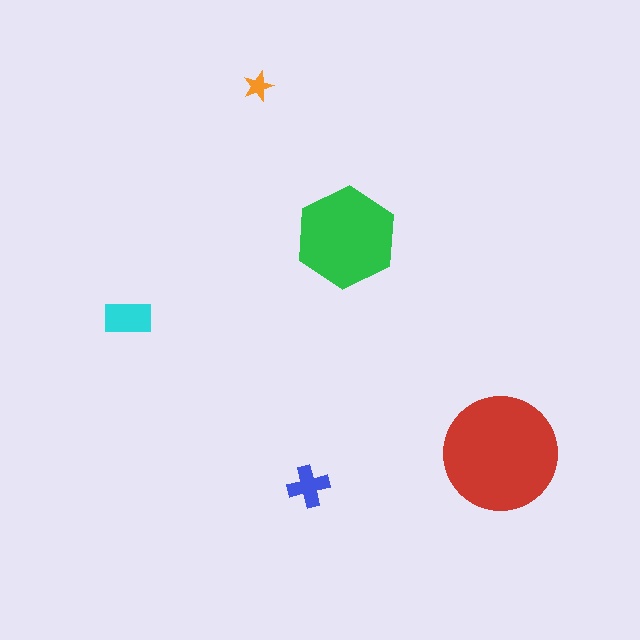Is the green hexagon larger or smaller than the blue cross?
Larger.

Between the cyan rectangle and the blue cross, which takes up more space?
The cyan rectangle.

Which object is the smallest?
The orange star.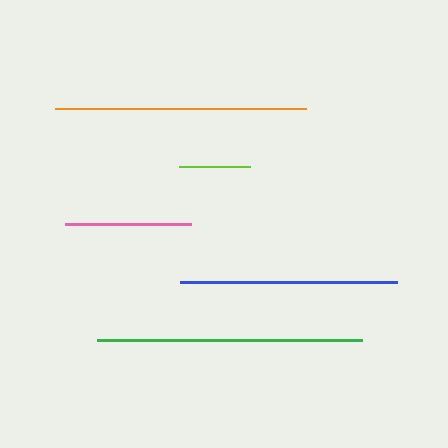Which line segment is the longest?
The green line is the longest at approximately 265 pixels.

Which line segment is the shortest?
The lime line is the shortest at approximately 71 pixels.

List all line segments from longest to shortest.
From longest to shortest: green, orange, blue, pink, lime.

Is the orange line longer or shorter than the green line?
The green line is longer than the orange line.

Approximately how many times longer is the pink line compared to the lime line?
The pink line is approximately 1.8 times the length of the lime line.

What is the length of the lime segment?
The lime segment is approximately 71 pixels long.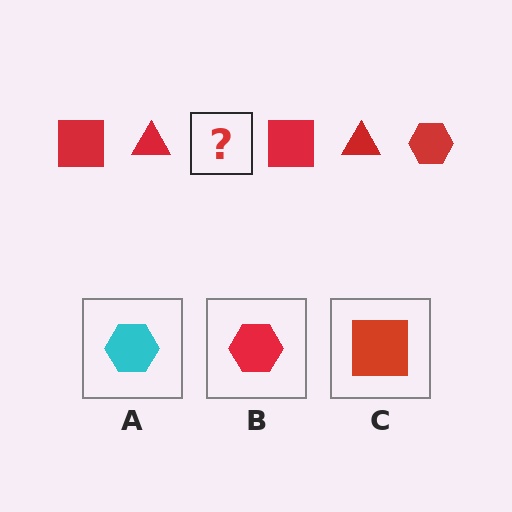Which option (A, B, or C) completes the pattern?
B.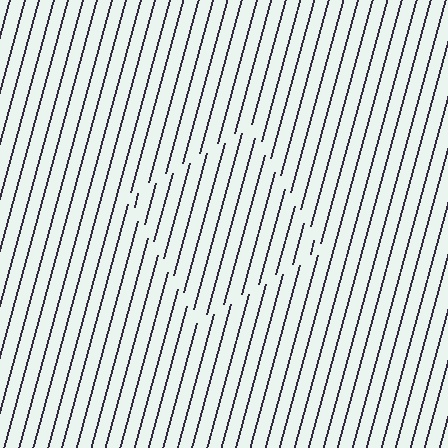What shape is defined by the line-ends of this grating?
An illusory square. The interior of the shape contains the same grating, shifted by half a period — the contour is defined by the phase discontinuity where line-ends from the inner and outer gratings abut.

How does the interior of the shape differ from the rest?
The interior of the shape contains the same grating, shifted by half a period — the contour is defined by the phase discontinuity where line-ends from the inner and outer gratings abut.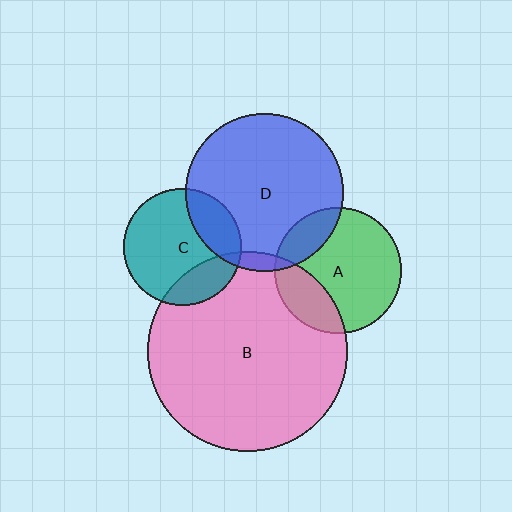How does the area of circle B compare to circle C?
Approximately 2.9 times.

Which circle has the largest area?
Circle B (pink).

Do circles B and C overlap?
Yes.